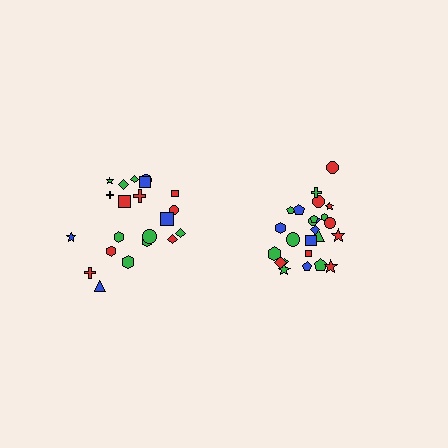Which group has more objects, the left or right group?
The right group.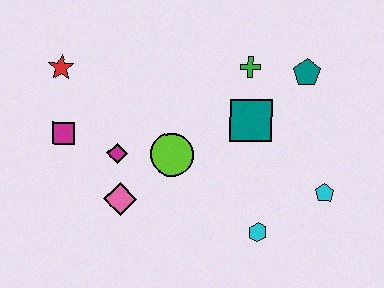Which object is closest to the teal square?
The green cross is closest to the teal square.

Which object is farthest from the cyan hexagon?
The red star is farthest from the cyan hexagon.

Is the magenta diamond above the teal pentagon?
No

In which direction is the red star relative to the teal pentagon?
The red star is to the left of the teal pentagon.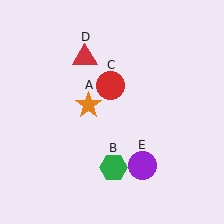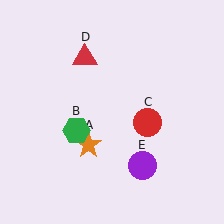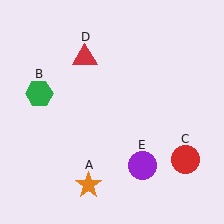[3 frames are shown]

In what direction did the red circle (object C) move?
The red circle (object C) moved down and to the right.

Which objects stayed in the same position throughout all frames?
Red triangle (object D) and purple circle (object E) remained stationary.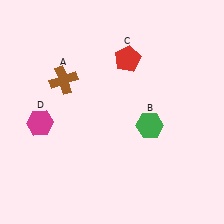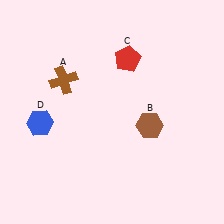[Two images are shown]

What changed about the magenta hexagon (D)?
In Image 1, D is magenta. In Image 2, it changed to blue.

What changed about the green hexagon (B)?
In Image 1, B is green. In Image 2, it changed to brown.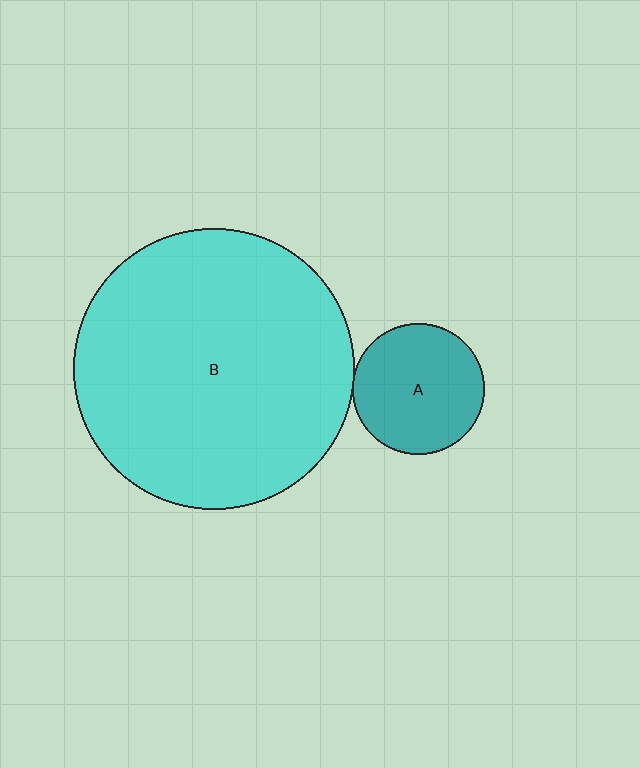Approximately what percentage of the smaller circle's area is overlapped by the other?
Approximately 5%.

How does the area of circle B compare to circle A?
Approximately 4.6 times.